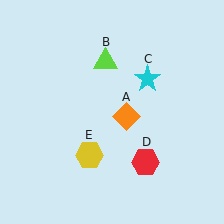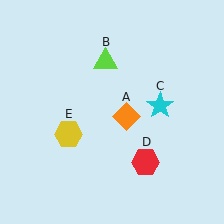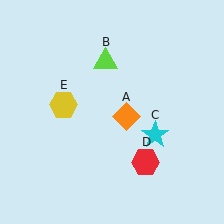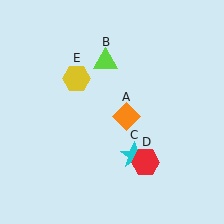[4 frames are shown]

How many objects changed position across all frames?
2 objects changed position: cyan star (object C), yellow hexagon (object E).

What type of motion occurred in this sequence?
The cyan star (object C), yellow hexagon (object E) rotated clockwise around the center of the scene.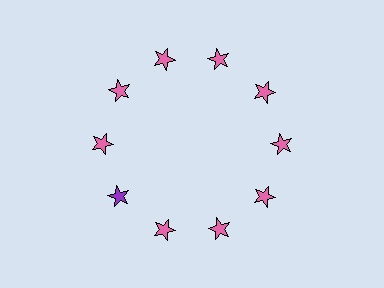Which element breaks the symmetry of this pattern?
The purple star at roughly the 8 o'clock position breaks the symmetry. All other shapes are pink stars.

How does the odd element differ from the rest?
It has a different color: purple instead of pink.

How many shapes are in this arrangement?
There are 10 shapes arranged in a ring pattern.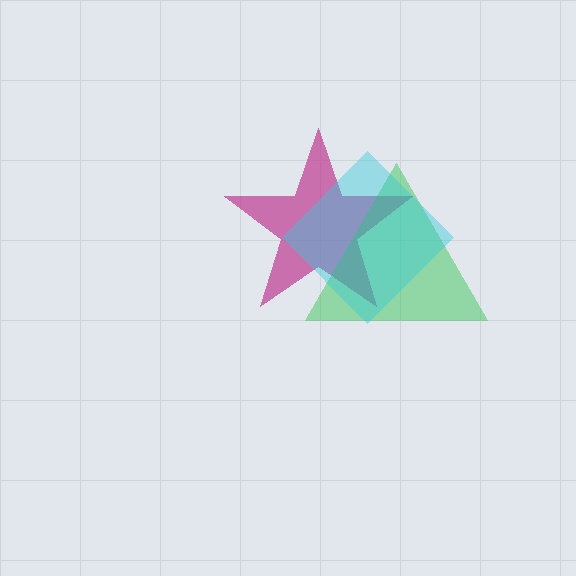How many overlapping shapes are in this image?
There are 3 overlapping shapes in the image.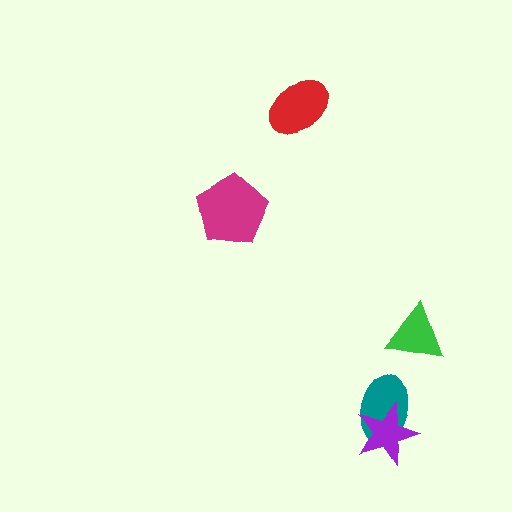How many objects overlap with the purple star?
1 object overlaps with the purple star.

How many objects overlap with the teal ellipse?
1 object overlaps with the teal ellipse.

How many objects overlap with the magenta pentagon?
0 objects overlap with the magenta pentagon.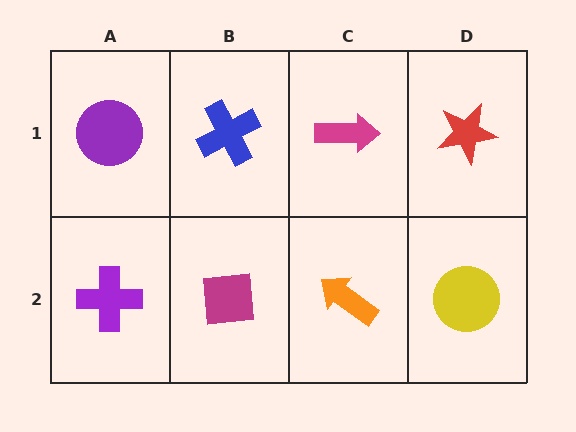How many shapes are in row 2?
4 shapes.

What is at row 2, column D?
A yellow circle.